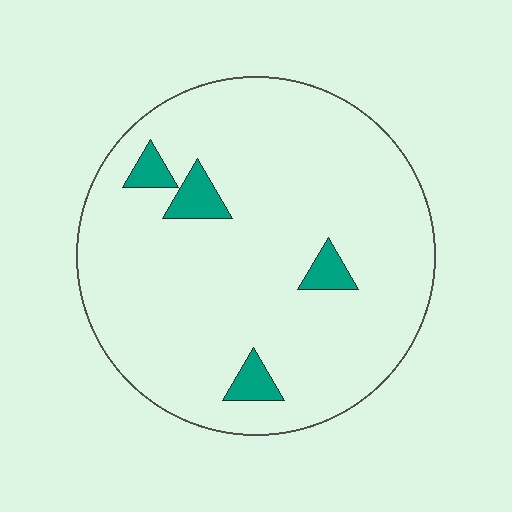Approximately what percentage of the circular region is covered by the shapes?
Approximately 5%.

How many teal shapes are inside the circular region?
4.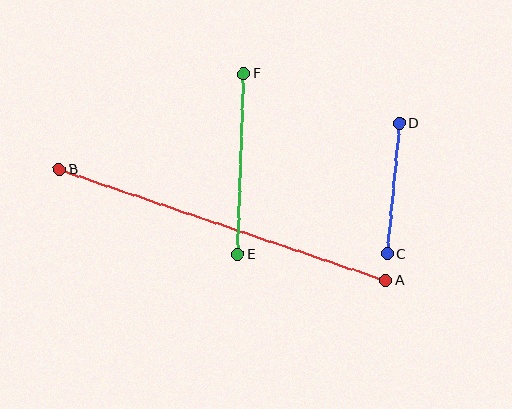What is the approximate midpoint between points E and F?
The midpoint is at approximately (241, 164) pixels.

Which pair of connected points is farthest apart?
Points A and B are farthest apart.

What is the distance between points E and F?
The distance is approximately 181 pixels.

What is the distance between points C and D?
The distance is approximately 131 pixels.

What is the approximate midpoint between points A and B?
The midpoint is at approximately (222, 225) pixels.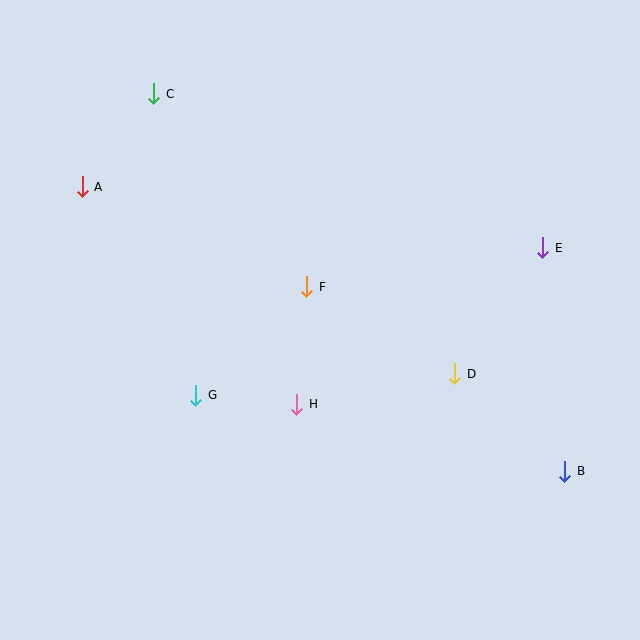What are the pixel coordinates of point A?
Point A is at (82, 187).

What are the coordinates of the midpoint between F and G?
The midpoint between F and G is at (251, 341).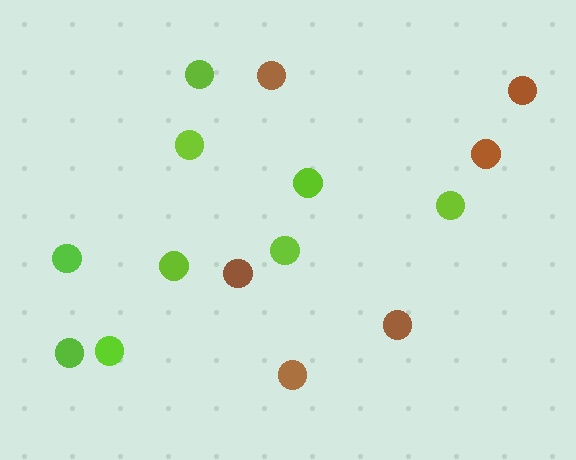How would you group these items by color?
There are 2 groups: one group of lime circles (9) and one group of brown circles (6).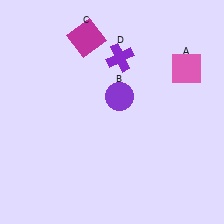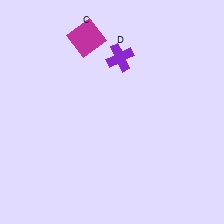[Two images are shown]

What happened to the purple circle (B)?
The purple circle (B) was removed in Image 2. It was in the top-right area of Image 1.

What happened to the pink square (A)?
The pink square (A) was removed in Image 2. It was in the top-right area of Image 1.